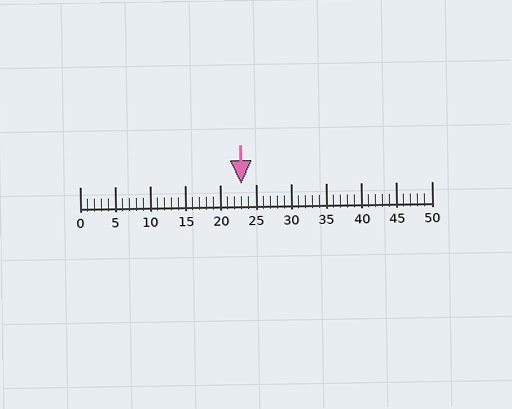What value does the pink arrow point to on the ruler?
The pink arrow points to approximately 23.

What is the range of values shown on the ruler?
The ruler shows values from 0 to 50.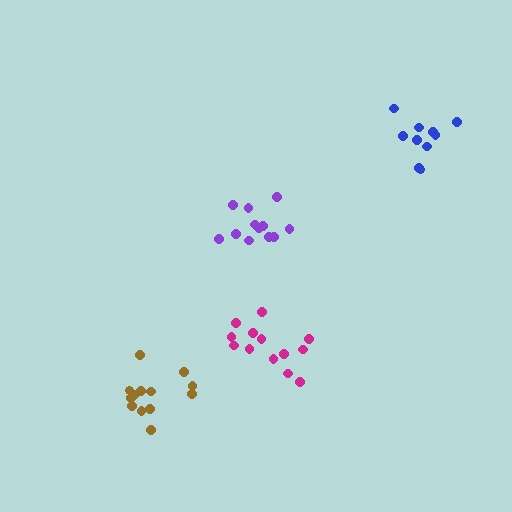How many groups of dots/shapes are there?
There are 4 groups.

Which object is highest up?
The blue cluster is topmost.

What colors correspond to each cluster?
The clusters are colored: purple, magenta, brown, blue.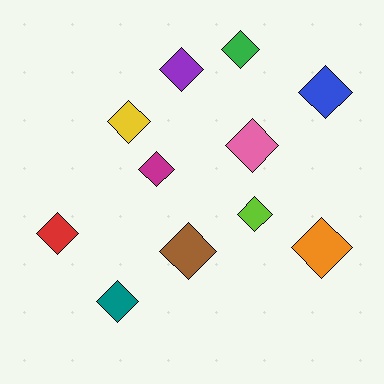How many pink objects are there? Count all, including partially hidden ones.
There is 1 pink object.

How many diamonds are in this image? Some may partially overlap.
There are 11 diamonds.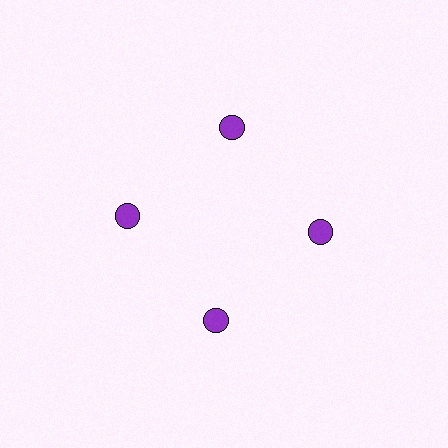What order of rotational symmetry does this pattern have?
This pattern has 4-fold rotational symmetry.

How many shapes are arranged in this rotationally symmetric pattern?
There are 4 shapes, arranged in 4 groups of 1.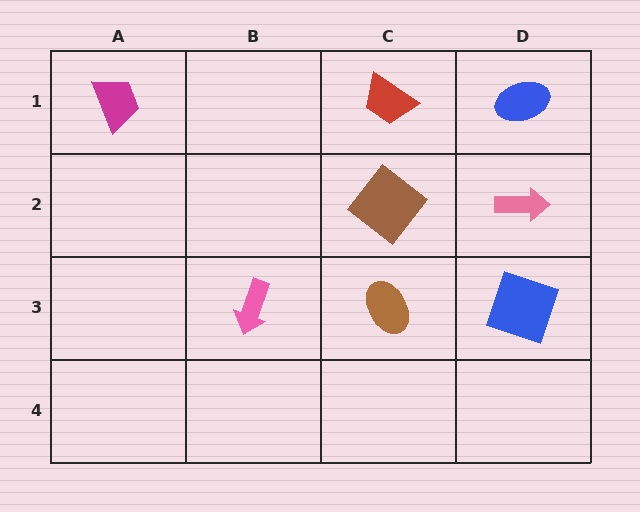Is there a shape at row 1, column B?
No, that cell is empty.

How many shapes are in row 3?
3 shapes.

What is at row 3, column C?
A brown ellipse.